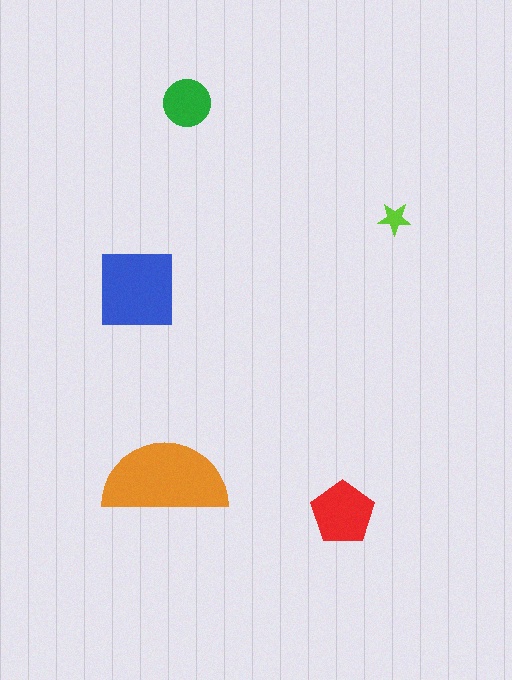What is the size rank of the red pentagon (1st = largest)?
3rd.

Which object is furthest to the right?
The lime star is rightmost.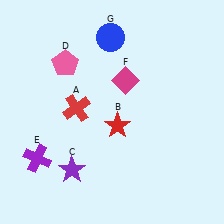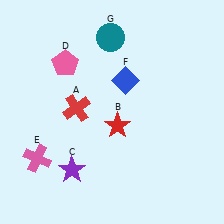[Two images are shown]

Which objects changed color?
E changed from purple to pink. F changed from magenta to blue. G changed from blue to teal.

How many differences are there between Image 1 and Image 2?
There are 3 differences between the two images.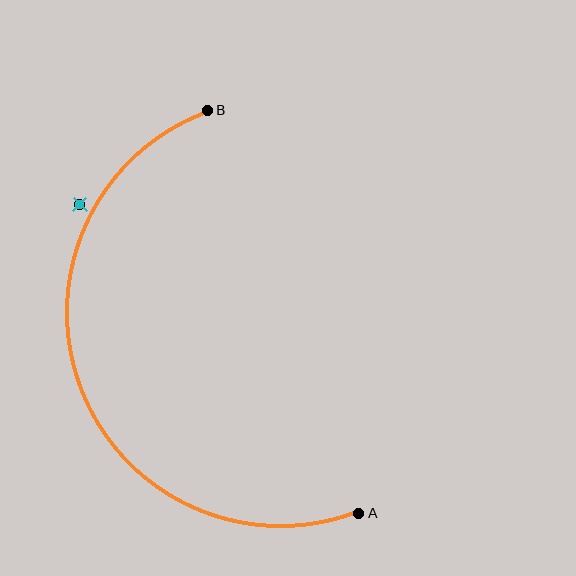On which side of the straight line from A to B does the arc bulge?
The arc bulges to the left of the straight line connecting A and B.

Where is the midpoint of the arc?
The arc midpoint is the point on the curve farthest from the straight line joining A and B. It sits to the left of that line.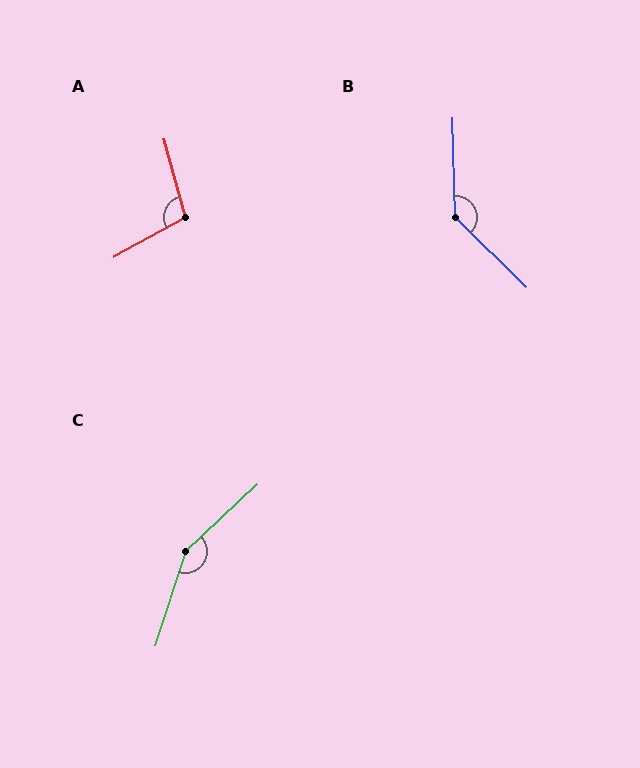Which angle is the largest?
C, at approximately 151 degrees.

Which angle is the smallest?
A, at approximately 104 degrees.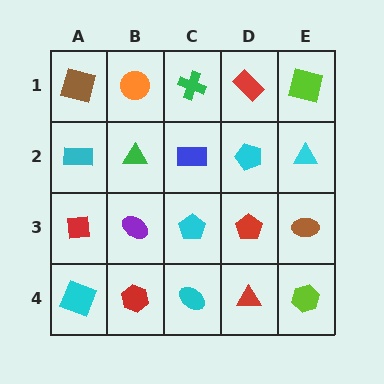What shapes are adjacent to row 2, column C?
A green cross (row 1, column C), a cyan pentagon (row 3, column C), a green triangle (row 2, column B), a cyan pentagon (row 2, column D).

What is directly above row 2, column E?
A lime square.